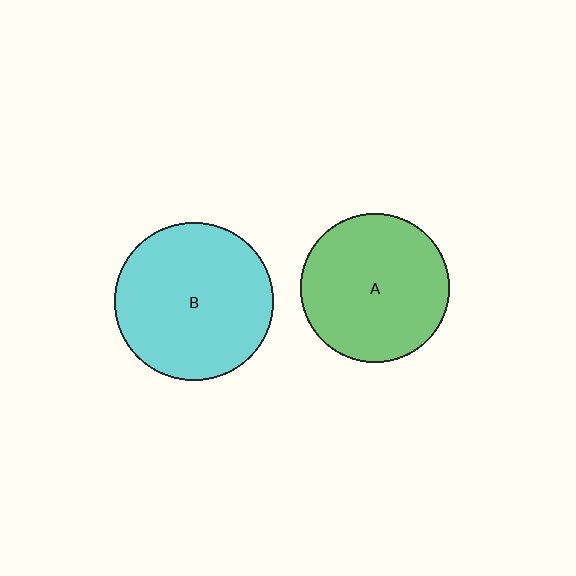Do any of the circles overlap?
No, none of the circles overlap.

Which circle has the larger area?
Circle B (cyan).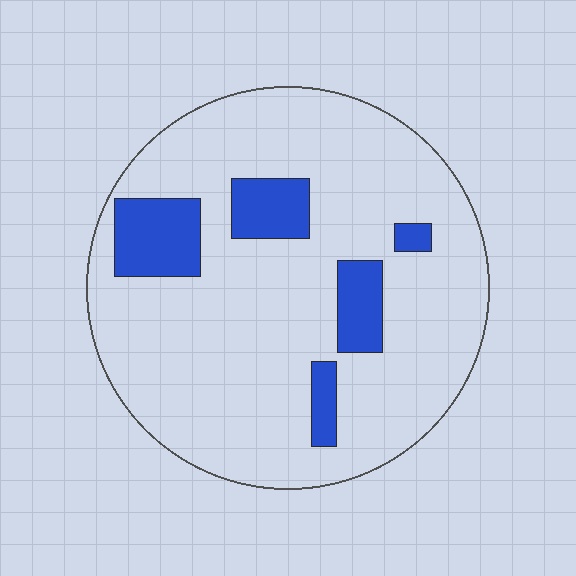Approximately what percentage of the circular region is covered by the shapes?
Approximately 15%.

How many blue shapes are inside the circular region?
5.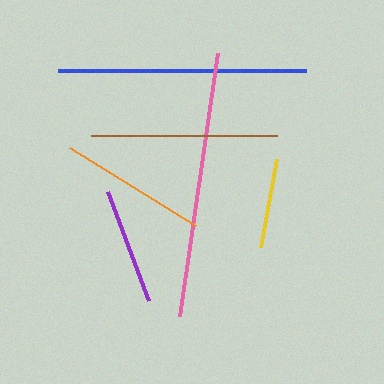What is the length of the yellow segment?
The yellow segment is approximately 89 pixels long.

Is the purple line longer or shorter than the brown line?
The brown line is longer than the purple line.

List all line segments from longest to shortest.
From longest to shortest: pink, blue, brown, orange, purple, yellow.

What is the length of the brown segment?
The brown segment is approximately 186 pixels long.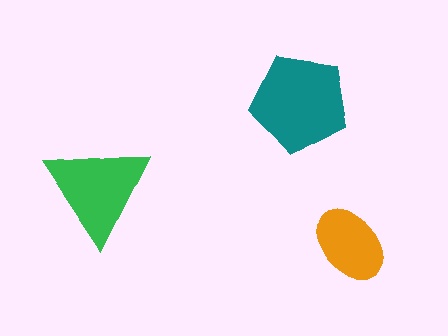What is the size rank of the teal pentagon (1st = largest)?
1st.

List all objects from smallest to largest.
The orange ellipse, the green triangle, the teal pentagon.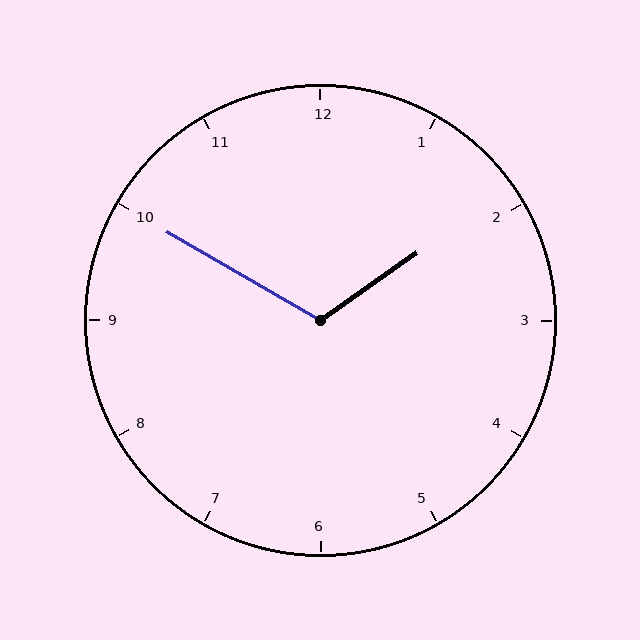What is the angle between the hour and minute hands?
Approximately 115 degrees.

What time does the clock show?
1:50.